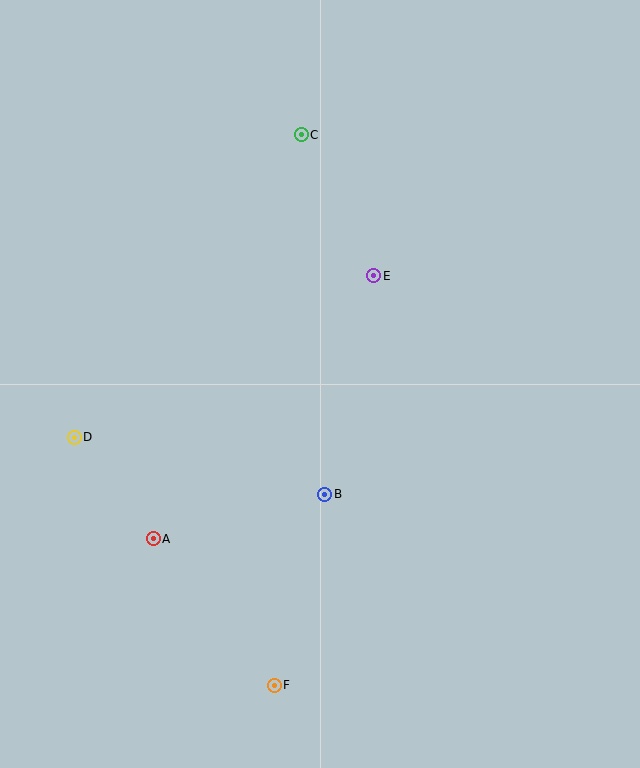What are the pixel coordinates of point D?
Point D is at (74, 437).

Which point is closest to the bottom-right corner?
Point F is closest to the bottom-right corner.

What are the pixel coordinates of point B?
Point B is at (325, 494).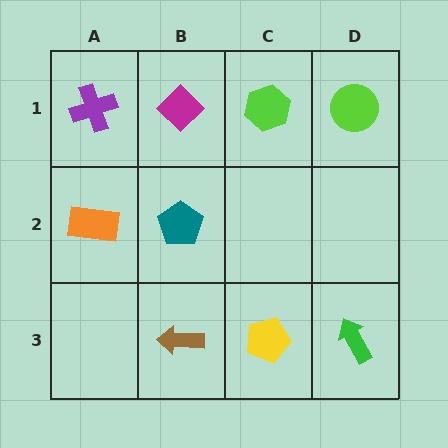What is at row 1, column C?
A lime hexagon.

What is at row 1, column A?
A purple cross.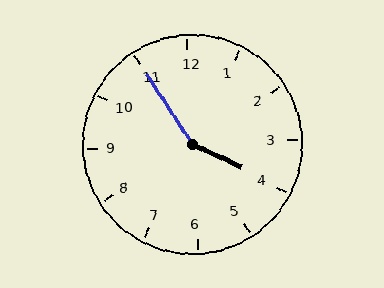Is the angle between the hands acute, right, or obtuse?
It is obtuse.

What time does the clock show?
3:55.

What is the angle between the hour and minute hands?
Approximately 148 degrees.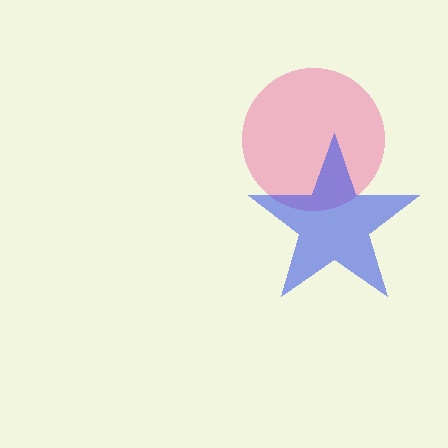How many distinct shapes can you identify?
There are 2 distinct shapes: a pink circle, a blue star.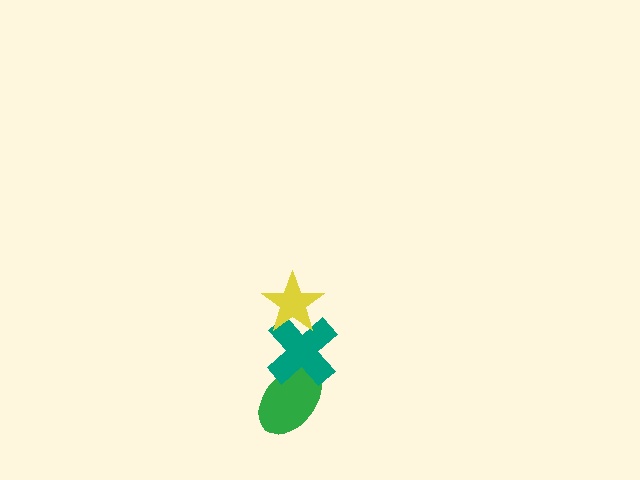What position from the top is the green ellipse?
The green ellipse is 3rd from the top.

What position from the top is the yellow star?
The yellow star is 1st from the top.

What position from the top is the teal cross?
The teal cross is 2nd from the top.